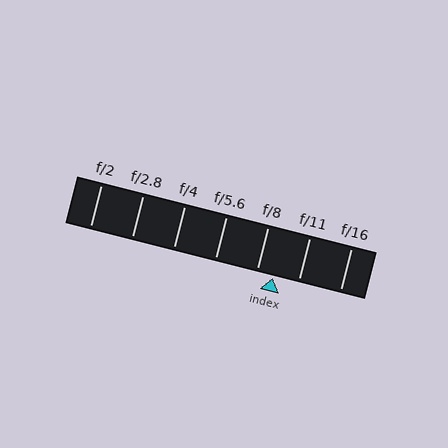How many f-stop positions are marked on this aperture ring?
There are 7 f-stop positions marked.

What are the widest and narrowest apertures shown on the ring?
The widest aperture shown is f/2 and the narrowest is f/16.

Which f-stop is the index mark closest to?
The index mark is closest to f/8.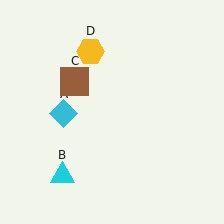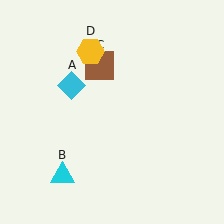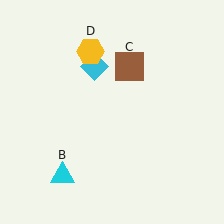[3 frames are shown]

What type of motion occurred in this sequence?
The cyan diamond (object A), brown square (object C) rotated clockwise around the center of the scene.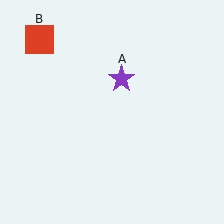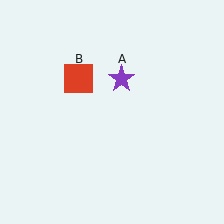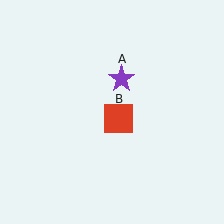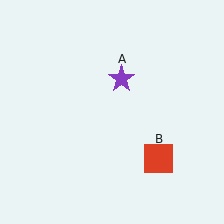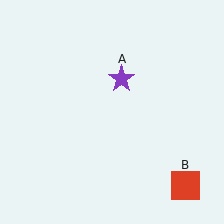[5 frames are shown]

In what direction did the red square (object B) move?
The red square (object B) moved down and to the right.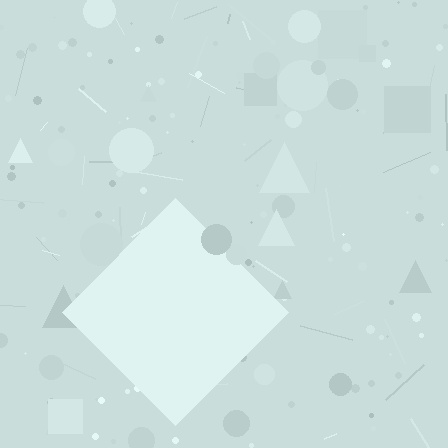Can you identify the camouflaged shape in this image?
The camouflaged shape is a diamond.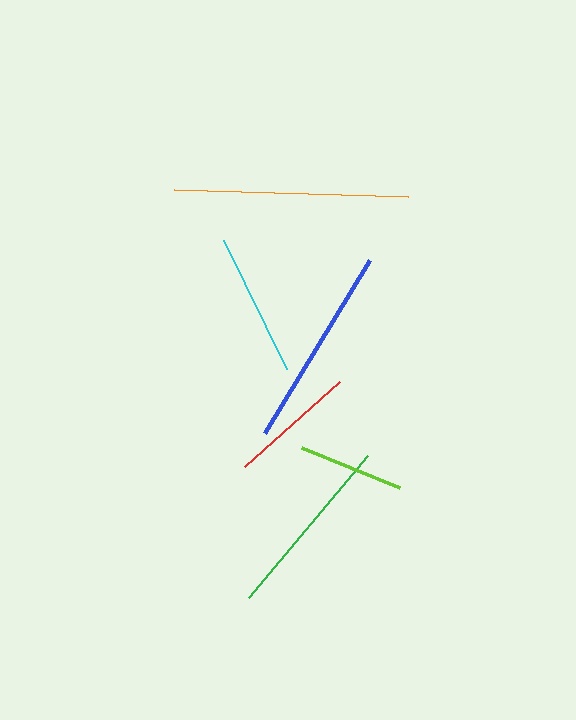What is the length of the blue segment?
The blue segment is approximately 202 pixels long.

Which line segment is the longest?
The orange line is the longest at approximately 234 pixels.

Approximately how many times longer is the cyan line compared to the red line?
The cyan line is approximately 1.1 times the length of the red line.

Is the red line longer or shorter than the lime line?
The red line is longer than the lime line.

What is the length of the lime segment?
The lime segment is approximately 107 pixels long.